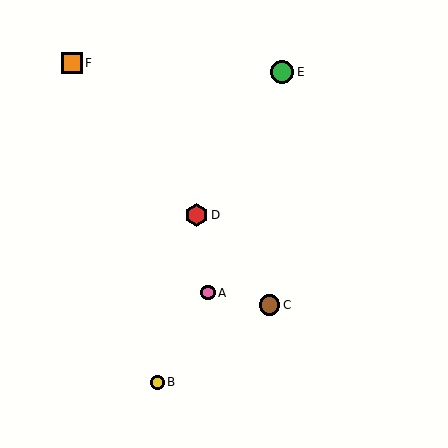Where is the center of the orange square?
The center of the orange square is at (72, 63).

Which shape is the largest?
The green circle (labeled E) is the largest.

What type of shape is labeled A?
Shape A is a pink circle.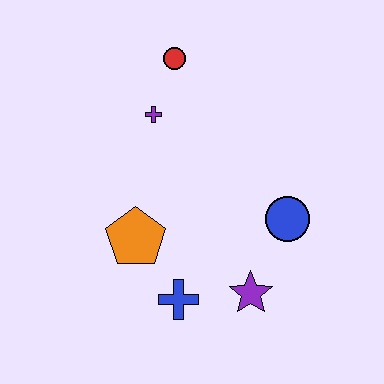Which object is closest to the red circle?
The purple cross is closest to the red circle.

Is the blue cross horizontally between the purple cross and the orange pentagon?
No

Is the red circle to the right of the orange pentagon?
Yes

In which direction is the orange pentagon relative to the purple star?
The orange pentagon is to the left of the purple star.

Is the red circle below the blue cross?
No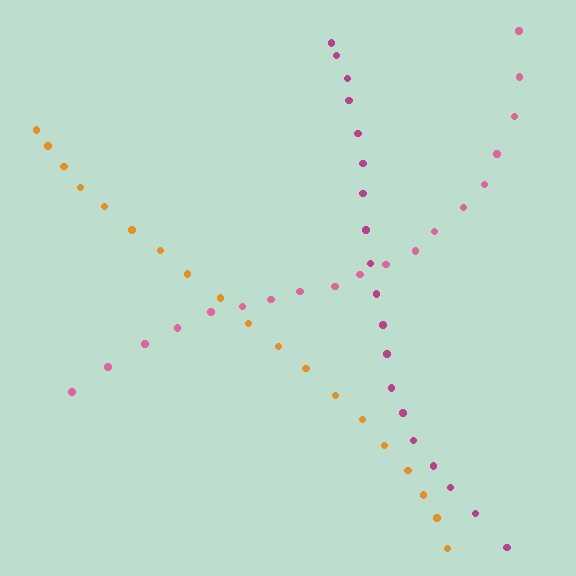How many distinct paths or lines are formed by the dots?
There are 3 distinct paths.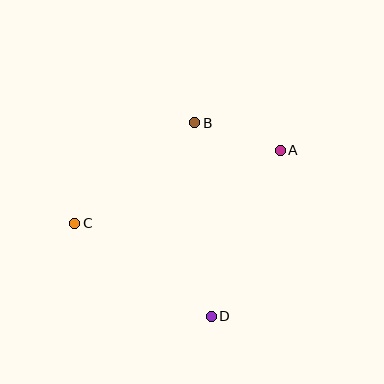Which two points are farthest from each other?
Points A and C are farthest from each other.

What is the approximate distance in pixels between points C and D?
The distance between C and D is approximately 165 pixels.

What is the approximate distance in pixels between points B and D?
The distance between B and D is approximately 194 pixels.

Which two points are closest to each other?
Points A and B are closest to each other.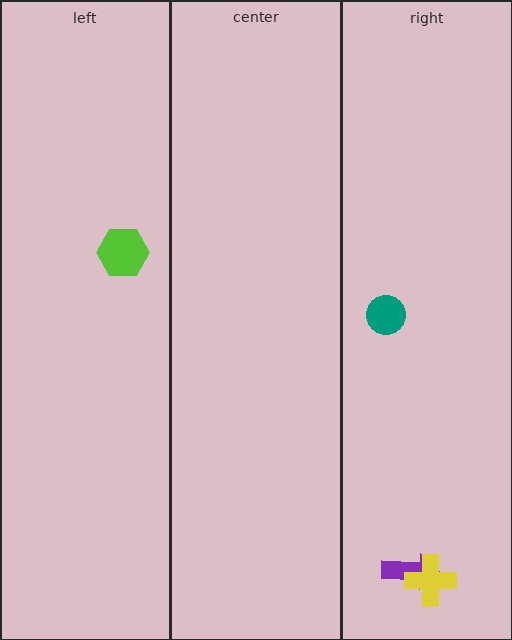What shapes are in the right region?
The purple arrow, the yellow cross, the teal circle.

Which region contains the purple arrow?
The right region.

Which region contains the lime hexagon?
The left region.